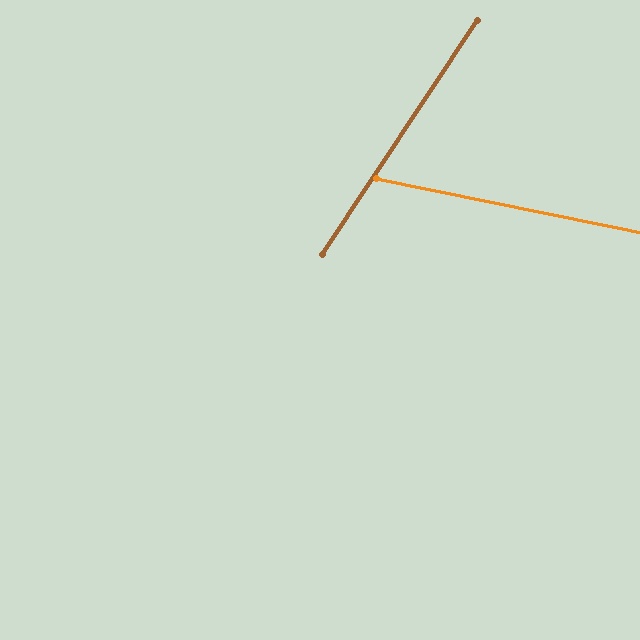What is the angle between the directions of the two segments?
Approximately 68 degrees.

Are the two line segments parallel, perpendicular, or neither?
Neither parallel nor perpendicular — they differ by about 68°.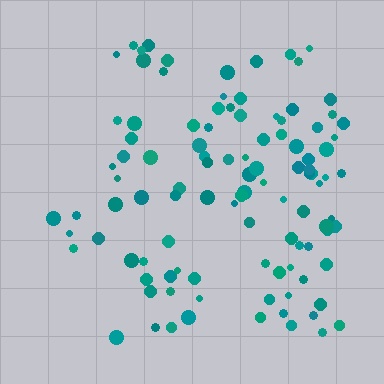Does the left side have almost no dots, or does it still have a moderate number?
Still a moderate number, just noticeably fewer than the right.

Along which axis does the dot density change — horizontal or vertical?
Horizontal.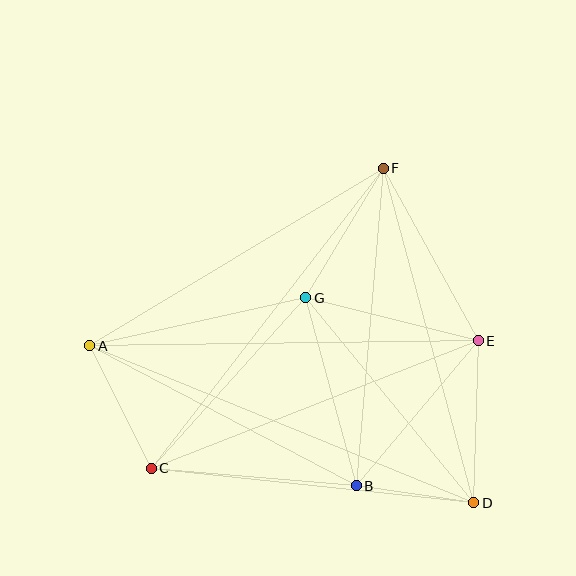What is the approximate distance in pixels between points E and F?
The distance between E and F is approximately 197 pixels.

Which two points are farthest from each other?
Points A and D are farthest from each other.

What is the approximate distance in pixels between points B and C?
The distance between B and C is approximately 206 pixels.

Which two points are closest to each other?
Points B and D are closest to each other.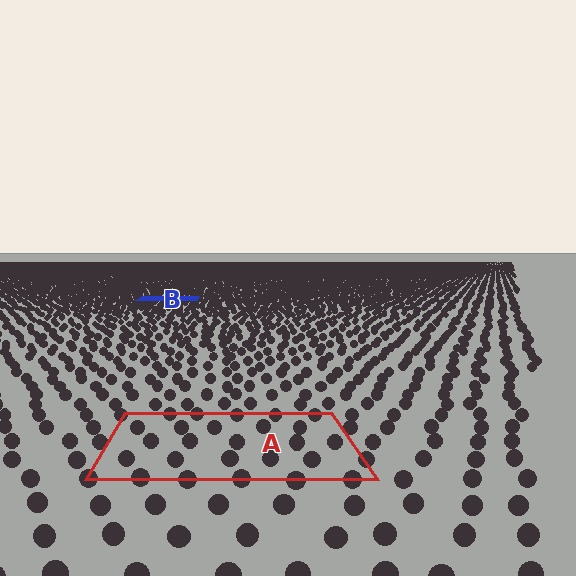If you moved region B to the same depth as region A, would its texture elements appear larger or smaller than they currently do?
They would appear larger. At a closer depth, the same texture elements are projected at a bigger on-screen size.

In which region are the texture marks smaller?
The texture marks are smaller in region B, because it is farther away.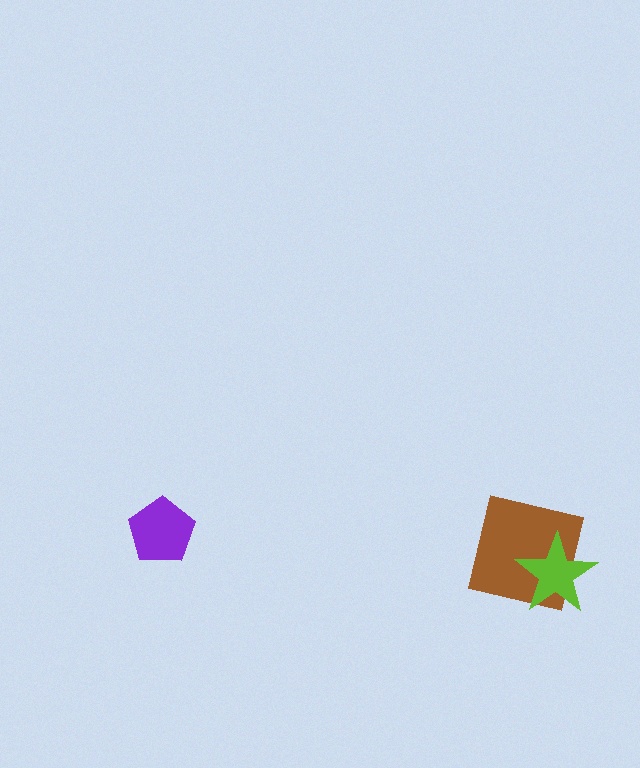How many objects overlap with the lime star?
1 object overlaps with the lime star.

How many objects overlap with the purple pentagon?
0 objects overlap with the purple pentagon.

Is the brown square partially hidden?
Yes, it is partially covered by another shape.